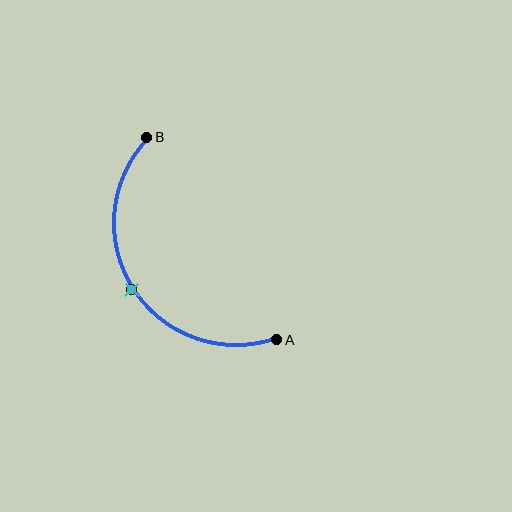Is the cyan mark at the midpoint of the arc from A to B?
Yes. The cyan mark lies on the arc at equal arc-length from both A and B — it is the arc midpoint.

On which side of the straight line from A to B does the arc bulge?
The arc bulges to the left of the straight line connecting A and B.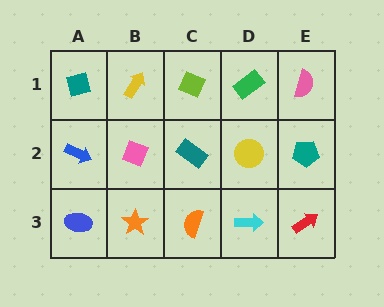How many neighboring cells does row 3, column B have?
3.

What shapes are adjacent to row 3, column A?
A blue arrow (row 2, column A), an orange star (row 3, column B).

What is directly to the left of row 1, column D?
A lime diamond.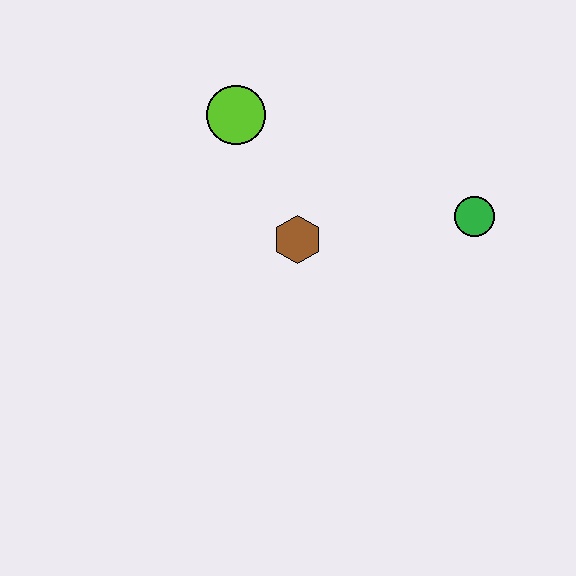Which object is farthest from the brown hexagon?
The green circle is farthest from the brown hexagon.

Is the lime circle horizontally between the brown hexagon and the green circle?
No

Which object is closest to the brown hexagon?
The lime circle is closest to the brown hexagon.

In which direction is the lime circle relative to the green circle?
The lime circle is to the left of the green circle.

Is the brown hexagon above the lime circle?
No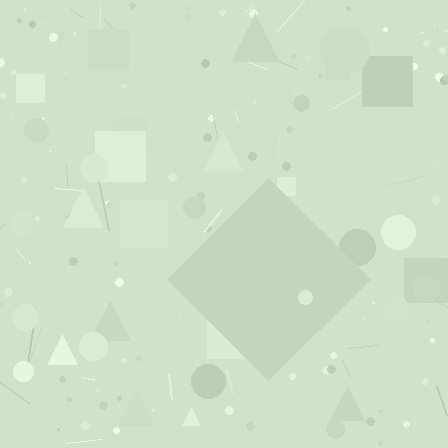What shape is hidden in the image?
A diamond is hidden in the image.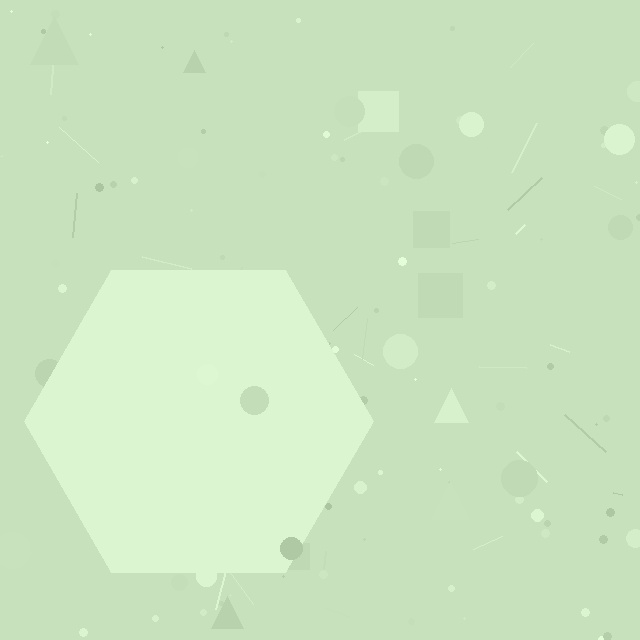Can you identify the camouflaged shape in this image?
The camouflaged shape is a hexagon.